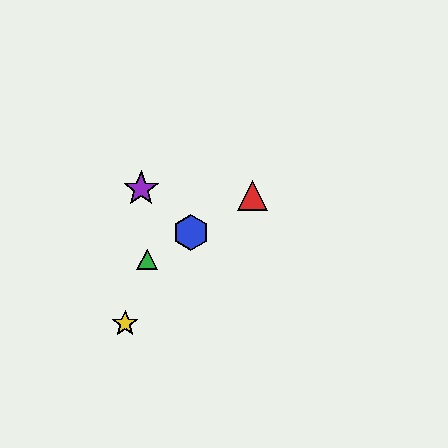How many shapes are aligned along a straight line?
3 shapes (the red triangle, the blue hexagon, the green triangle) are aligned along a straight line.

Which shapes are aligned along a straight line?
The red triangle, the blue hexagon, the green triangle are aligned along a straight line.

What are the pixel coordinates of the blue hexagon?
The blue hexagon is at (191, 232).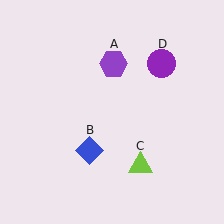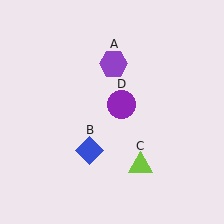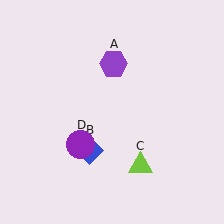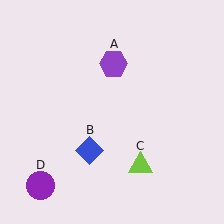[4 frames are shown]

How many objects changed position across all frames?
1 object changed position: purple circle (object D).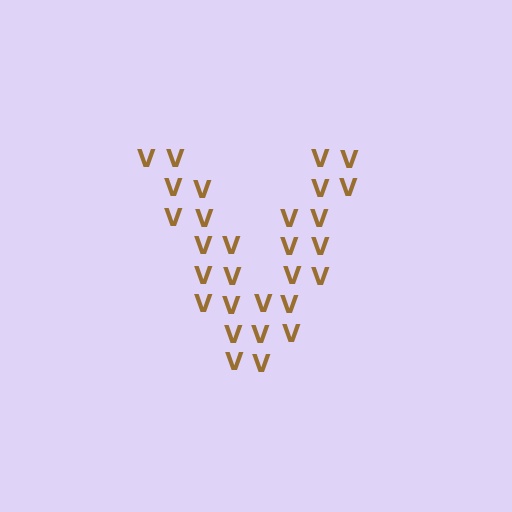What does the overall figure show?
The overall figure shows the letter V.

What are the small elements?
The small elements are letter V's.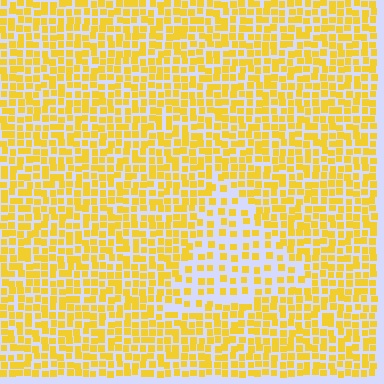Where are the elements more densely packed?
The elements are more densely packed outside the triangle boundary.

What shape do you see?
I see a triangle.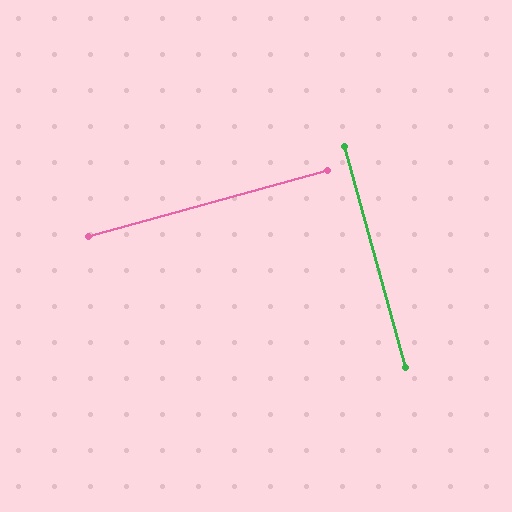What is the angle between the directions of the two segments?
Approximately 90 degrees.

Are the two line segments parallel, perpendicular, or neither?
Perpendicular — they meet at approximately 90°.